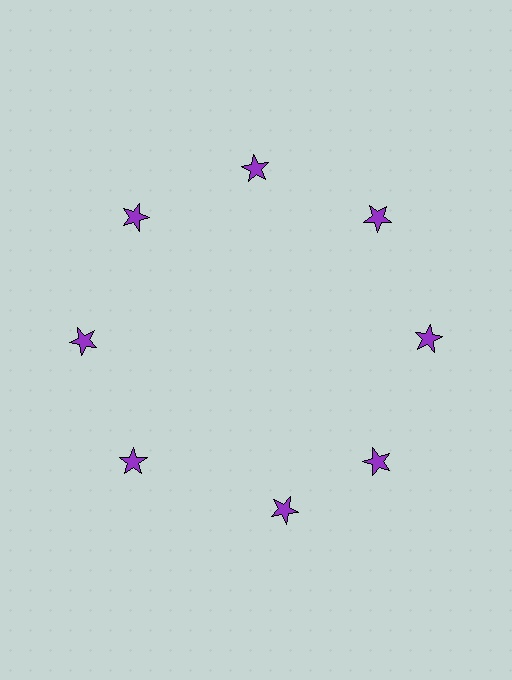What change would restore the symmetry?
The symmetry would be restored by rotating it back into even spacing with its neighbors so that all 8 stars sit at equal angles and equal distance from the center.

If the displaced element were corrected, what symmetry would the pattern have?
It would have 8-fold rotational symmetry — the pattern would map onto itself every 45 degrees.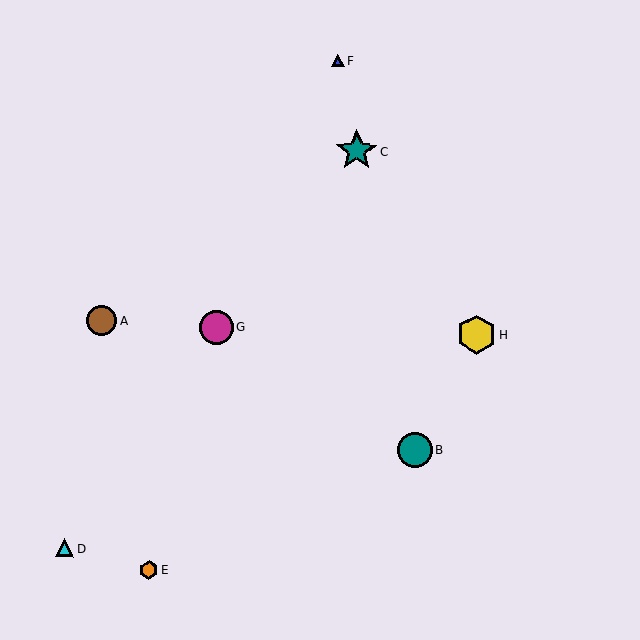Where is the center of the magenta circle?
The center of the magenta circle is at (216, 327).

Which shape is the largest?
The teal star (labeled C) is the largest.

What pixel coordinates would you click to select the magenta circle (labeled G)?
Click at (216, 327) to select the magenta circle G.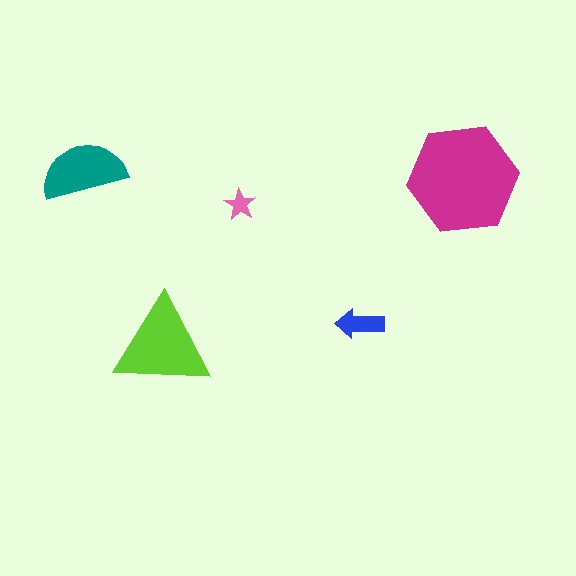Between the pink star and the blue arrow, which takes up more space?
The blue arrow.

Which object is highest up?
The teal semicircle is topmost.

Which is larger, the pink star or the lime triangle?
The lime triangle.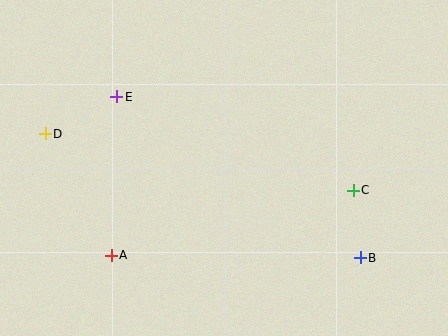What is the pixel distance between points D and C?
The distance between D and C is 313 pixels.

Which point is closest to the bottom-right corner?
Point B is closest to the bottom-right corner.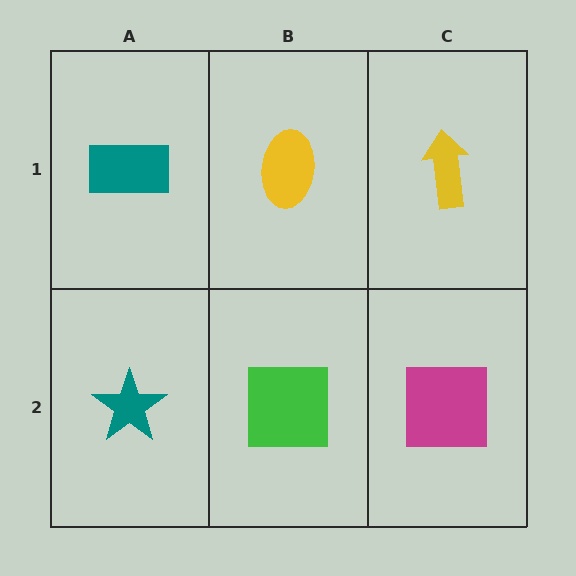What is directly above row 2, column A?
A teal rectangle.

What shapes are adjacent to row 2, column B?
A yellow ellipse (row 1, column B), a teal star (row 2, column A), a magenta square (row 2, column C).